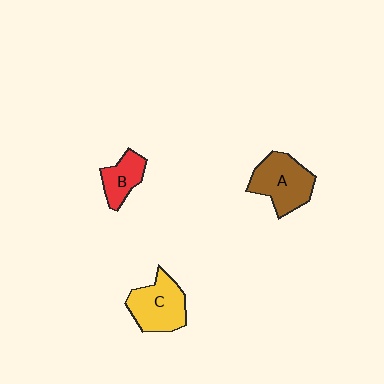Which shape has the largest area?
Shape A (brown).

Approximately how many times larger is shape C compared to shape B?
Approximately 1.6 times.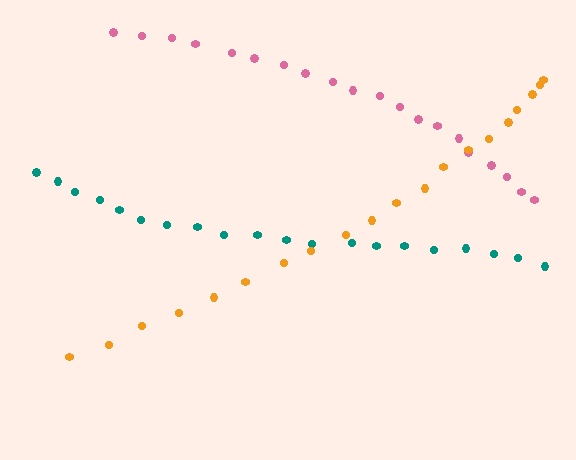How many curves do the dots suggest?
There are 3 distinct paths.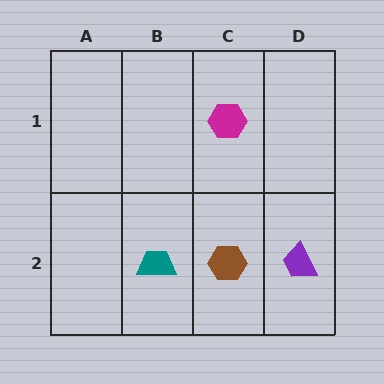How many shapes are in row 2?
3 shapes.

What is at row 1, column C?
A magenta hexagon.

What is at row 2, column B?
A teal trapezoid.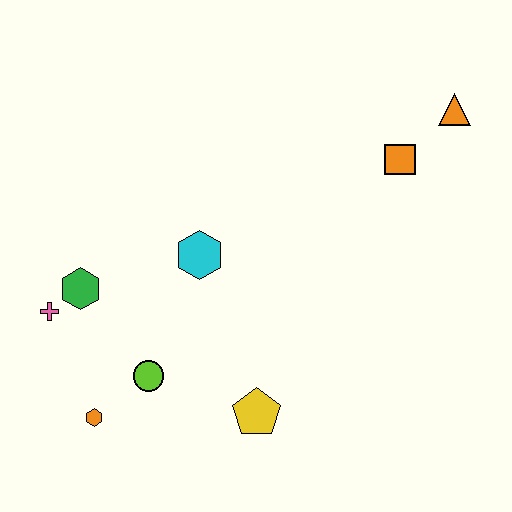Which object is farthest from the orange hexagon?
The orange triangle is farthest from the orange hexagon.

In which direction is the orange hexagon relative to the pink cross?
The orange hexagon is below the pink cross.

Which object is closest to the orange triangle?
The orange square is closest to the orange triangle.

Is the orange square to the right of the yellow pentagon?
Yes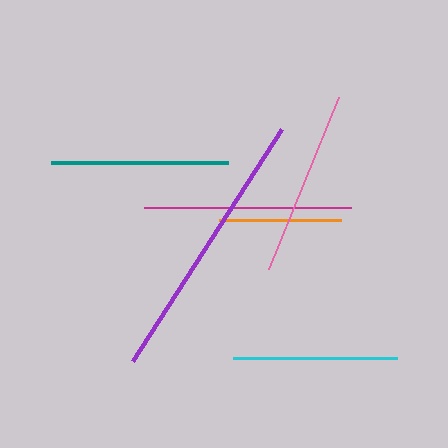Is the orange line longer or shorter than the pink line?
The pink line is longer than the orange line.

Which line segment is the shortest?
The orange line is the shortest at approximately 122 pixels.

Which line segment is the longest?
The purple line is the longest at approximately 276 pixels.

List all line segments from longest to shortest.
From longest to shortest: purple, magenta, pink, teal, cyan, orange.